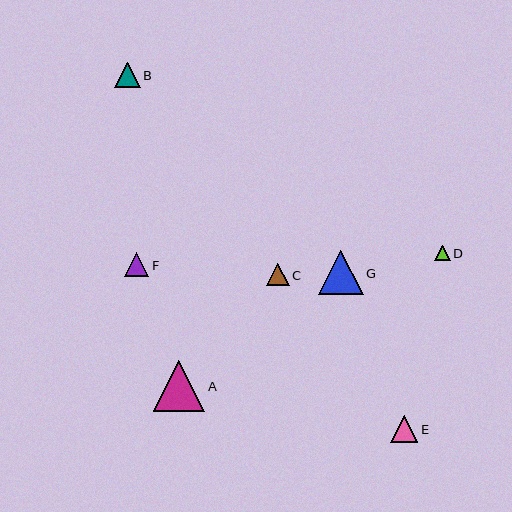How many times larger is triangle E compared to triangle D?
Triangle E is approximately 1.8 times the size of triangle D.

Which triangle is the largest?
Triangle A is the largest with a size of approximately 51 pixels.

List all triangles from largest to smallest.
From largest to smallest: A, G, E, B, F, C, D.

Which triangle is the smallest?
Triangle D is the smallest with a size of approximately 15 pixels.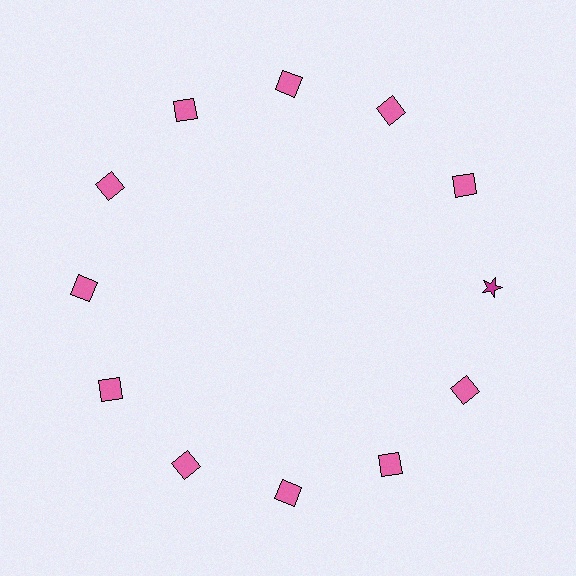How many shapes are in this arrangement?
There are 12 shapes arranged in a ring pattern.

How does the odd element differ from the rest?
It differs in both color (magenta instead of pink) and shape (star instead of square).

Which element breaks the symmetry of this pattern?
The magenta star at roughly the 3 o'clock position breaks the symmetry. All other shapes are pink squares.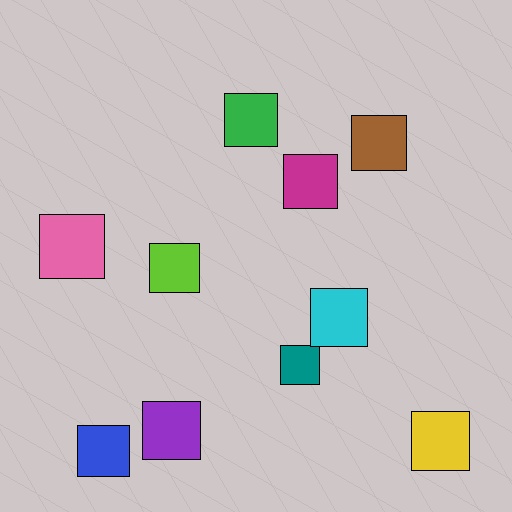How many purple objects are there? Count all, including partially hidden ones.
There is 1 purple object.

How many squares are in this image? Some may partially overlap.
There are 10 squares.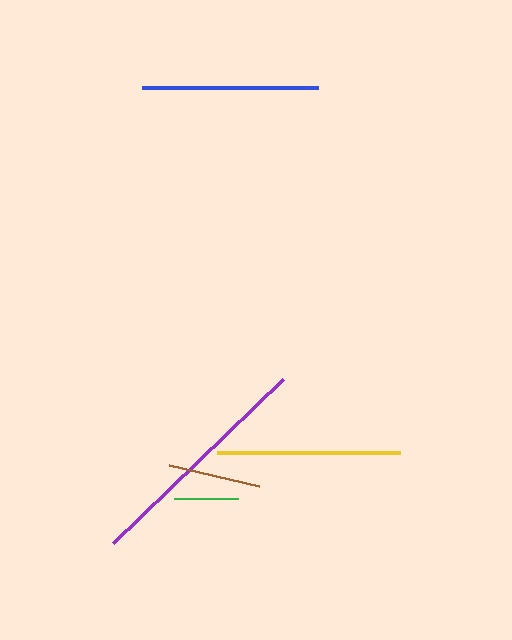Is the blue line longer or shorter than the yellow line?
The yellow line is longer than the blue line.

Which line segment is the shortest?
The green line is the shortest at approximately 64 pixels.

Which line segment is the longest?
The purple line is the longest at approximately 236 pixels.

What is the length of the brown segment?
The brown segment is approximately 92 pixels long.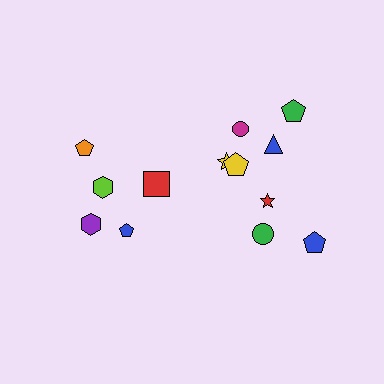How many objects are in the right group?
There are 8 objects.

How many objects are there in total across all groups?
There are 13 objects.